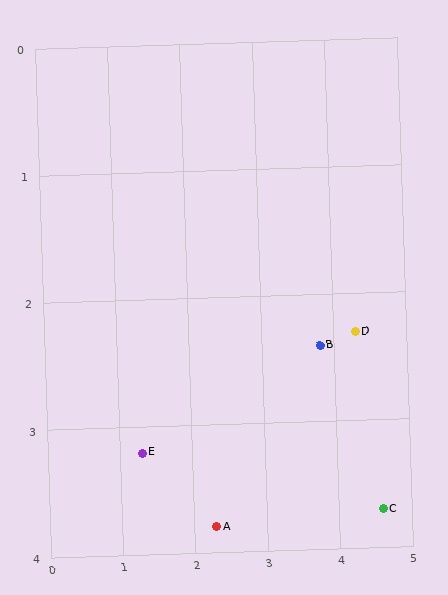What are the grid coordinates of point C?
Point C is at approximately (4.6, 3.7).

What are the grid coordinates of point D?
Point D is at approximately (4.3, 2.3).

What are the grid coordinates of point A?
Point A is at approximately (2.3, 3.8).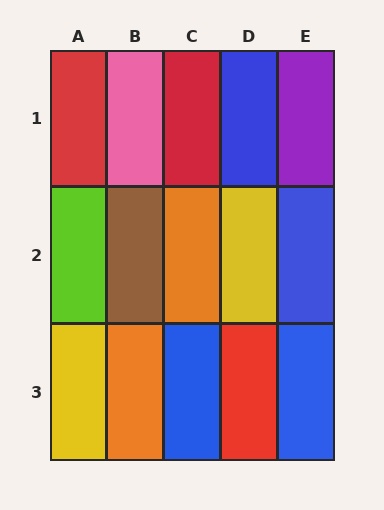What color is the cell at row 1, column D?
Blue.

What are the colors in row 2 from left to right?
Lime, brown, orange, yellow, blue.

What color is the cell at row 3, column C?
Blue.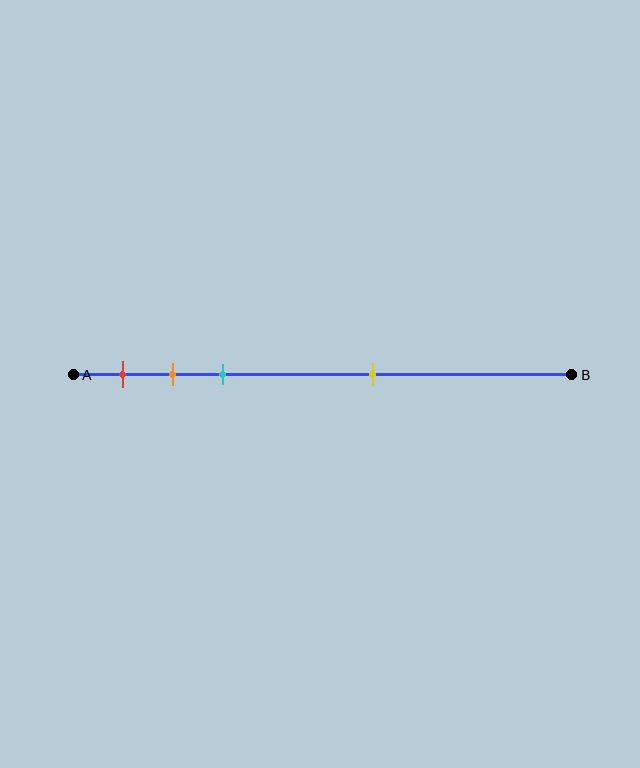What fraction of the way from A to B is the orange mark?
The orange mark is approximately 20% (0.2) of the way from A to B.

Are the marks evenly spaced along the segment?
No, the marks are not evenly spaced.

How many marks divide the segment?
There are 4 marks dividing the segment.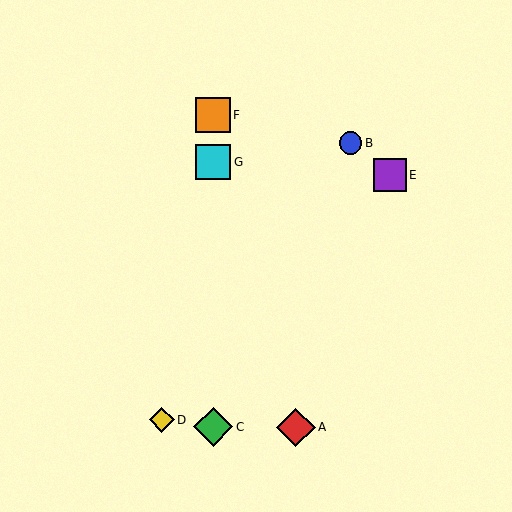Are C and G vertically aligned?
Yes, both are at x≈213.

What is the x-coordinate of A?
Object A is at x≈296.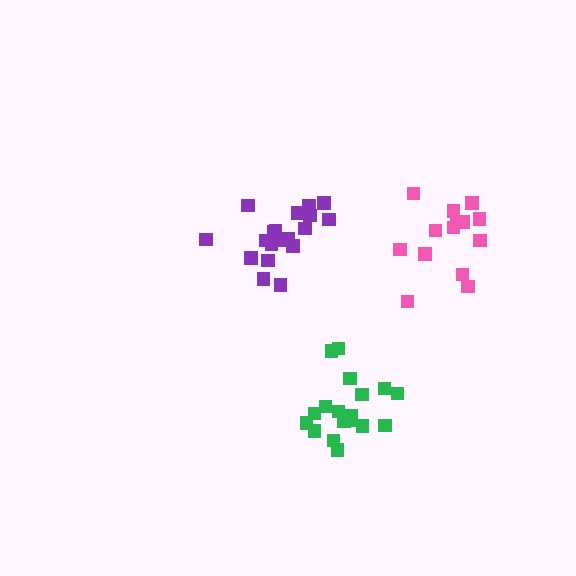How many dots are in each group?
Group 1: 14 dots, Group 2: 18 dots, Group 3: 19 dots (51 total).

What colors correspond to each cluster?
The clusters are colored: pink, green, purple.